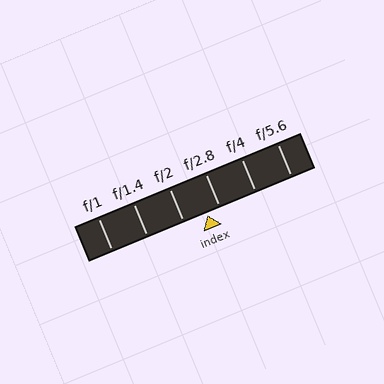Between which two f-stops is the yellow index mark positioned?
The index mark is between f/2 and f/2.8.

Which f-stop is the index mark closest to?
The index mark is closest to f/2.8.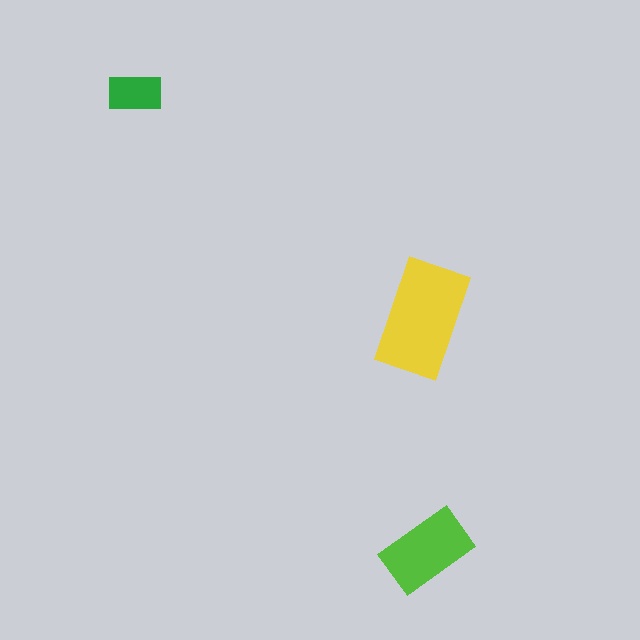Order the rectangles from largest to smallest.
the yellow one, the lime one, the green one.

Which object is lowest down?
The lime rectangle is bottommost.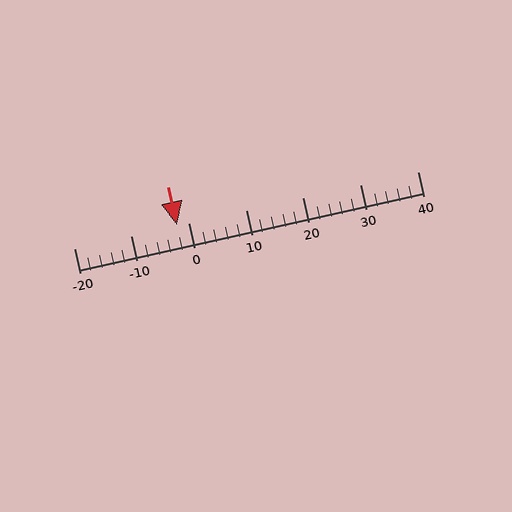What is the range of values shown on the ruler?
The ruler shows values from -20 to 40.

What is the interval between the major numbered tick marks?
The major tick marks are spaced 10 units apart.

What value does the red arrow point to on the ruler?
The red arrow points to approximately -2.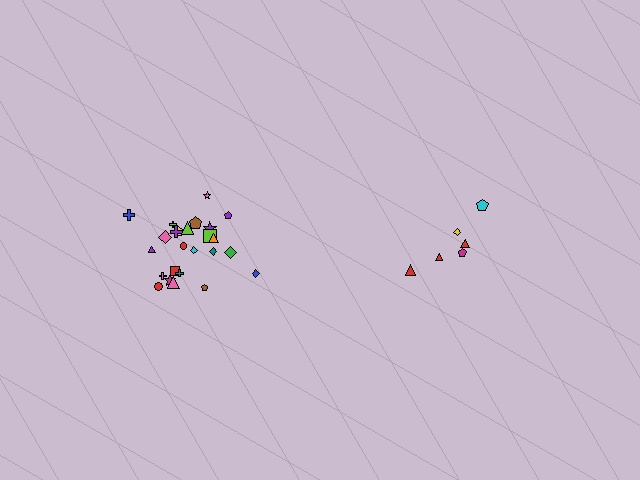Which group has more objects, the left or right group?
The left group.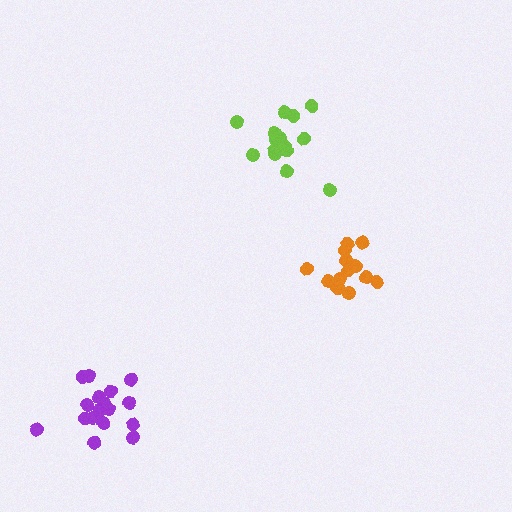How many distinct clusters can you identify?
There are 3 distinct clusters.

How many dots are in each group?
Group 1: 17 dots, Group 2: 14 dots, Group 3: 17 dots (48 total).